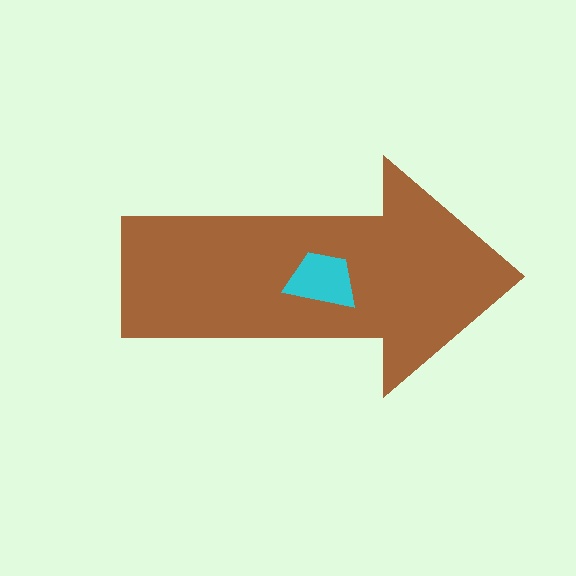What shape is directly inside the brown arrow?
The cyan trapezoid.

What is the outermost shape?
The brown arrow.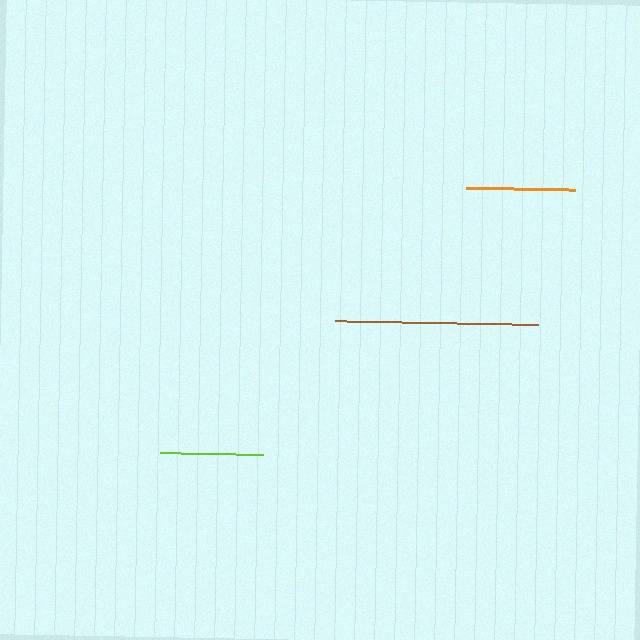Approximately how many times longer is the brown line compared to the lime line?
The brown line is approximately 2.0 times the length of the lime line.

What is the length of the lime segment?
The lime segment is approximately 104 pixels long.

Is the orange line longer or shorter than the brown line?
The brown line is longer than the orange line.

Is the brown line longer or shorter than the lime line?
The brown line is longer than the lime line.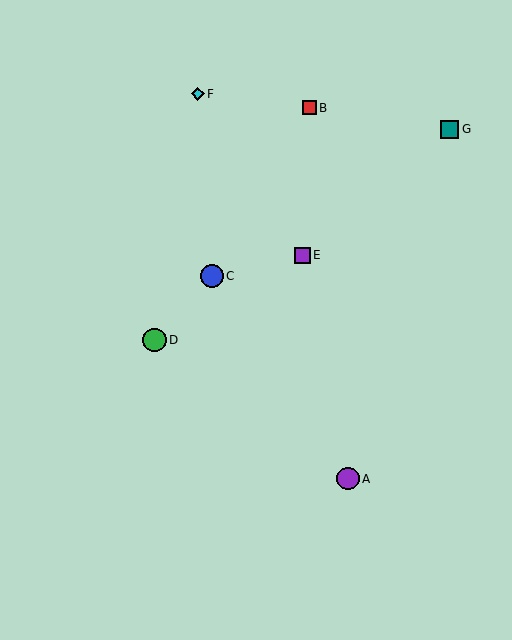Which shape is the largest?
The green circle (labeled D) is the largest.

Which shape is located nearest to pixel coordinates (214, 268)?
The blue circle (labeled C) at (212, 276) is nearest to that location.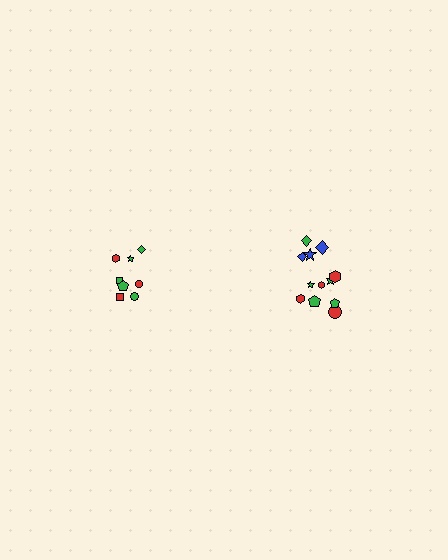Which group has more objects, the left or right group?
The right group.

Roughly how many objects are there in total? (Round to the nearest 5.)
Roughly 20 objects in total.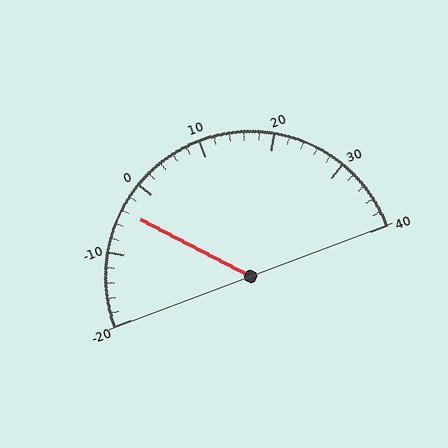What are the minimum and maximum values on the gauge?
The gauge ranges from -20 to 40.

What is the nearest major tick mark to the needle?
The nearest major tick mark is 0.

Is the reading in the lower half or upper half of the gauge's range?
The reading is in the lower half of the range (-20 to 40).